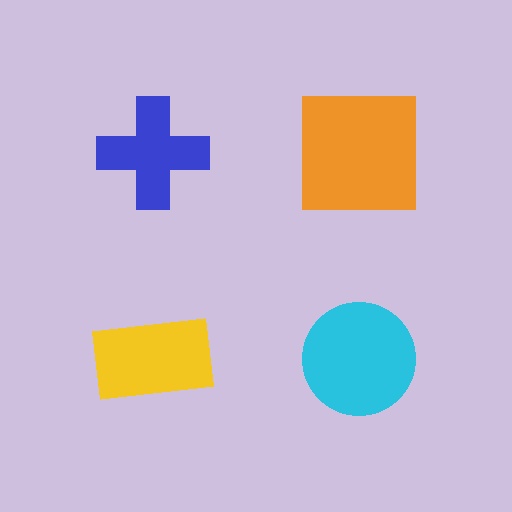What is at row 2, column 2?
A cyan circle.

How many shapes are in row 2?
2 shapes.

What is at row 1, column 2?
An orange square.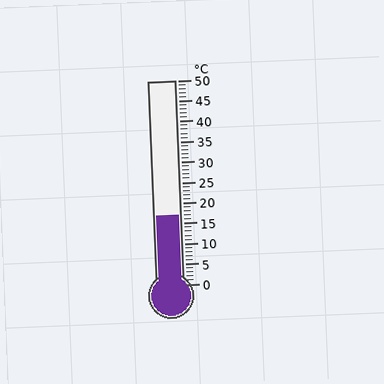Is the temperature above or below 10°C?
The temperature is above 10°C.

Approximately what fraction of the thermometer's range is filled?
The thermometer is filled to approximately 35% of its range.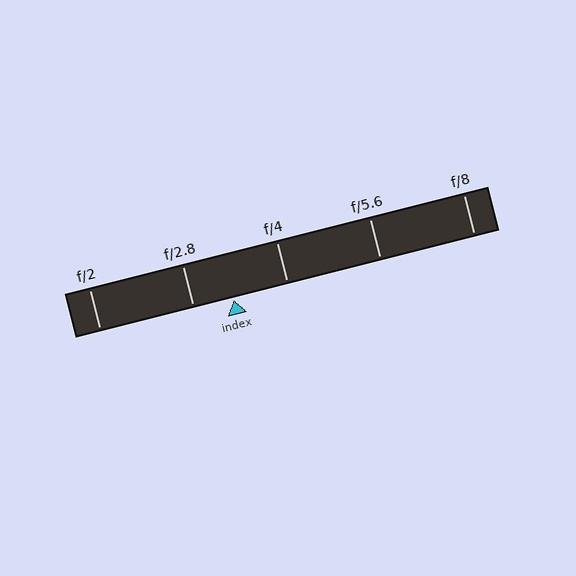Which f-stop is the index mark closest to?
The index mark is closest to f/2.8.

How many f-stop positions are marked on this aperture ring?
There are 5 f-stop positions marked.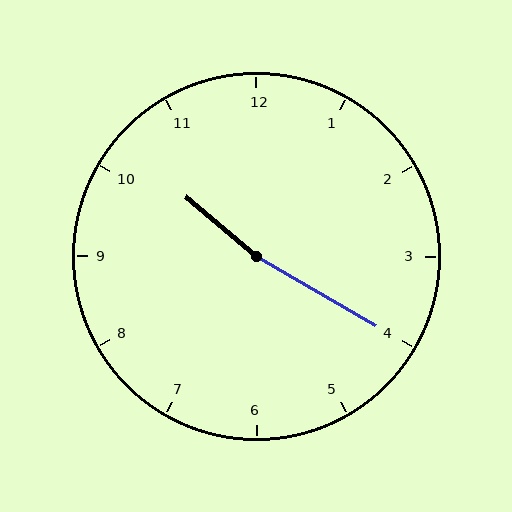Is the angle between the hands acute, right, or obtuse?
It is obtuse.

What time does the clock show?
10:20.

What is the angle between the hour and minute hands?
Approximately 170 degrees.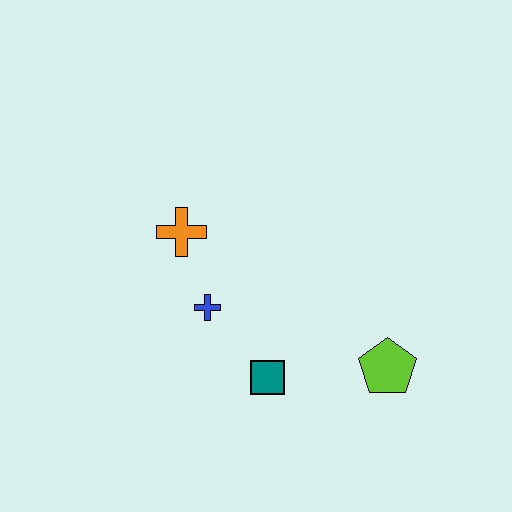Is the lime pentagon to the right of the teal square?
Yes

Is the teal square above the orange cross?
No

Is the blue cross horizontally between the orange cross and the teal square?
Yes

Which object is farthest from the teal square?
The orange cross is farthest from the teal square.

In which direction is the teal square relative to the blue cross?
The teal square is below the blue cross.